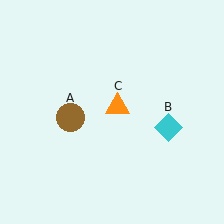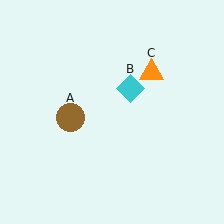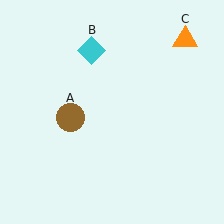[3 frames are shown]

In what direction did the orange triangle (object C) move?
The orange triangle (object C) moved up and to the right.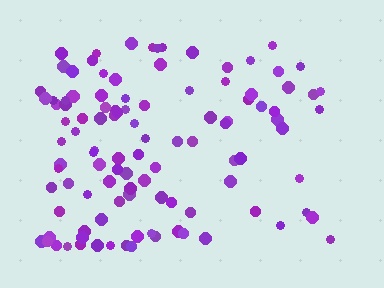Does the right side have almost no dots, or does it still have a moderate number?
Still a moderate number, just noticeably fewer than the left.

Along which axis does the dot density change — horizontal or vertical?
Horizontal.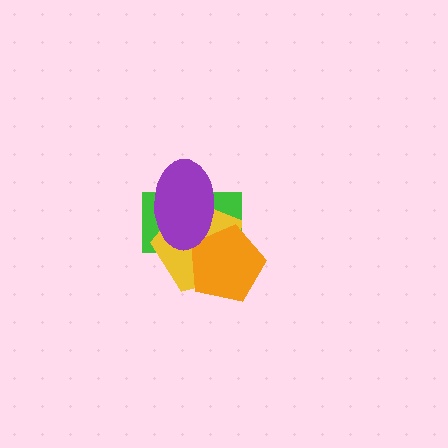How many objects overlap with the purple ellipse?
3 objects overlap with the purple ellipse.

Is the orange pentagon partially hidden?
Yes, it is partially covered by another shape.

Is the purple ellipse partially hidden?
No, no other shape covers it.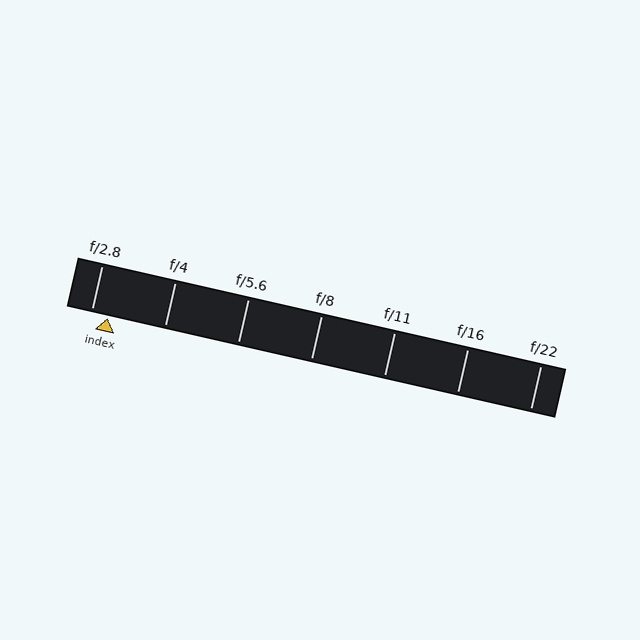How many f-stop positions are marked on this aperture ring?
There are 7 f-stop positions marked.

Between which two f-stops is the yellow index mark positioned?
The index mark is between f/2.8 and f/4.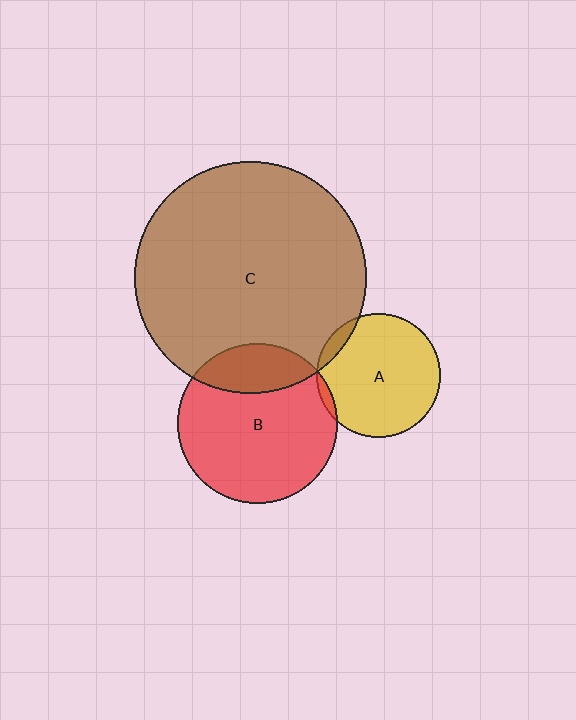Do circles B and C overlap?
Yes.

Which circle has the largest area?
Circle C (brown).